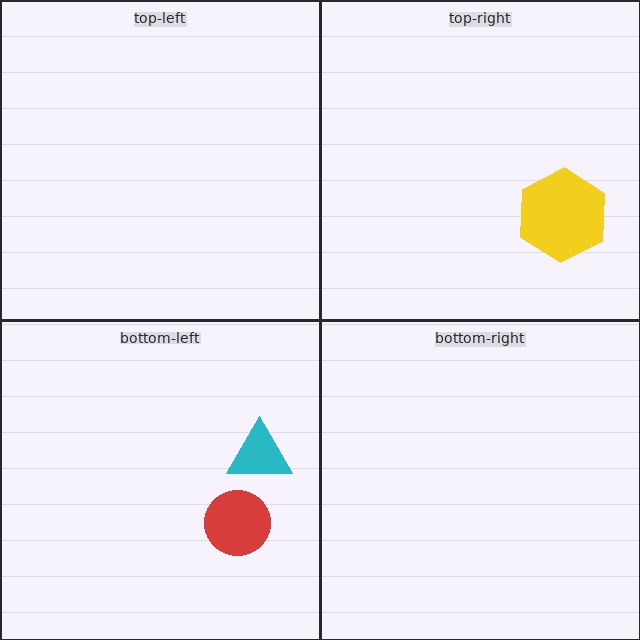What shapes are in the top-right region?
The yellow hexagon.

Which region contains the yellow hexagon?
The top-right region.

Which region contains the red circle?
The bottom-left region.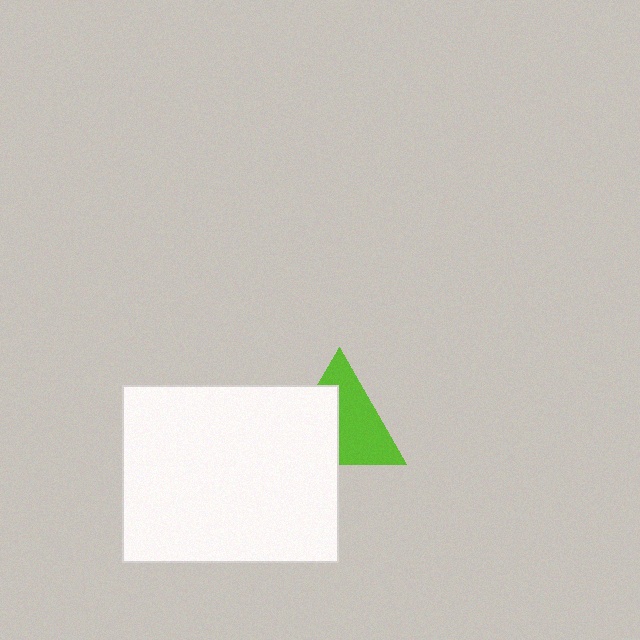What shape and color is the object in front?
The object in front is a white rectangle.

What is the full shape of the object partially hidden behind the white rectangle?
The partially hidden object is a lime triangle.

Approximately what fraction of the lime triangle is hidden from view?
Roughly 45% of the lime triangle is hidden behind the white rectangle.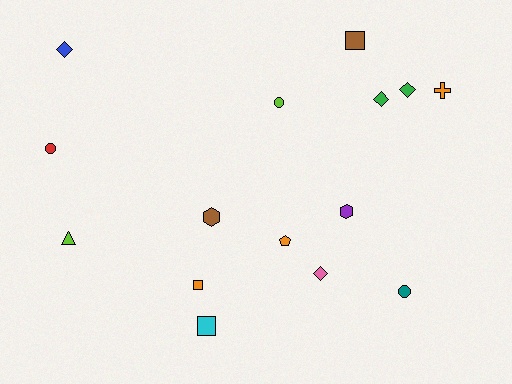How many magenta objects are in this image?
There are no magenta objects.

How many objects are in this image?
There are 15 objects.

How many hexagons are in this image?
There are 2 hexagons.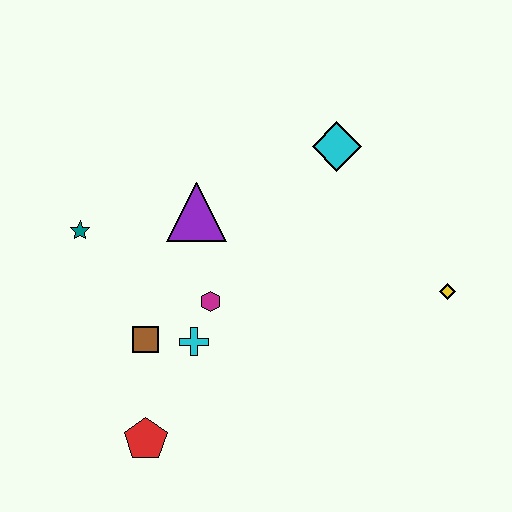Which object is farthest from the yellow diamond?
The teal star is farthest from the yellow diamond.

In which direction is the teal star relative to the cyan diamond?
The teal star is to the left of the cyan diamond.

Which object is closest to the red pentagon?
The brown square is closest to the red pentagon.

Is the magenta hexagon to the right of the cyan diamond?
No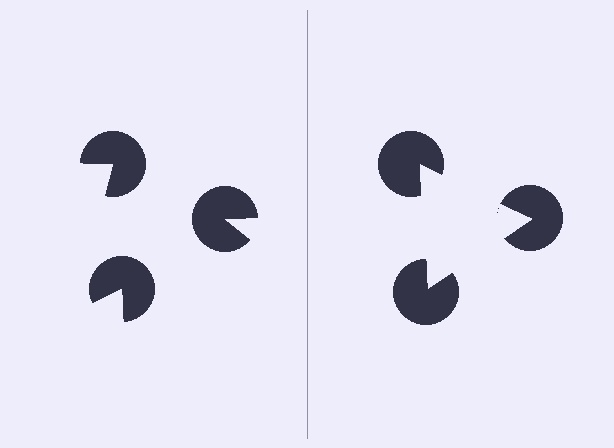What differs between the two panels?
The pac-man discs are positioned identically on both sides; only the wedge orientations differ. On the right they align to a triangle; on the left they are misaligned.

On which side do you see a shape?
An illusory triangle appears on the right side. On the left side the wedge cuts are rotated, so no coherent shape forms.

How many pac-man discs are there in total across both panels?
6 — 3 on each side.